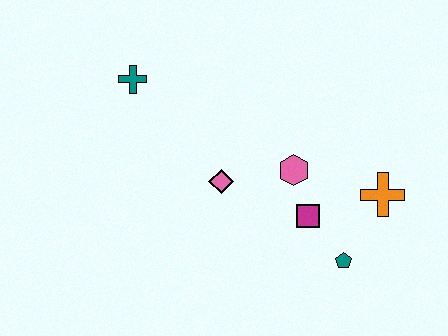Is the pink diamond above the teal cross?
No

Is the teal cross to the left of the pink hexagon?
Yes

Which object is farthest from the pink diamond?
The orange cross is farthest from the pink diamond.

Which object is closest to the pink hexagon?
The magenta square is closest to the pink hexagon.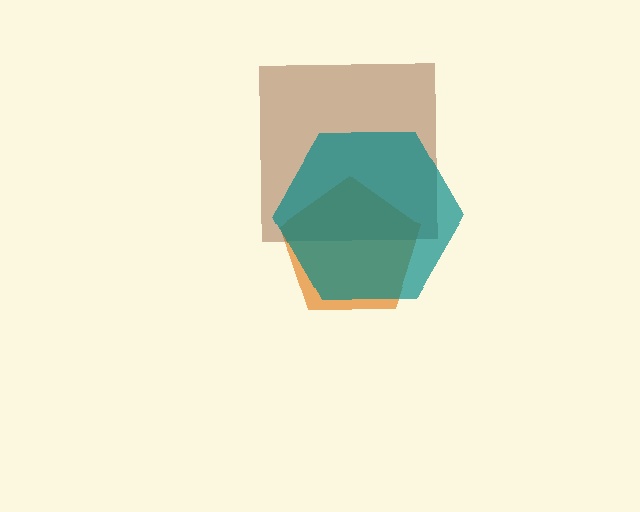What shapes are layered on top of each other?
The layered shapes are: an orange pentagon, a brown square, a teal hexagon.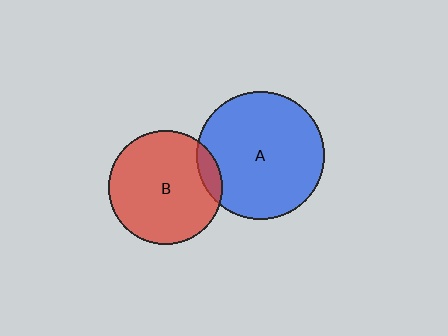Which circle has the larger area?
Circle A (blue).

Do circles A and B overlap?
Yes.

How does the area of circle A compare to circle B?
Approximately 1.3 times.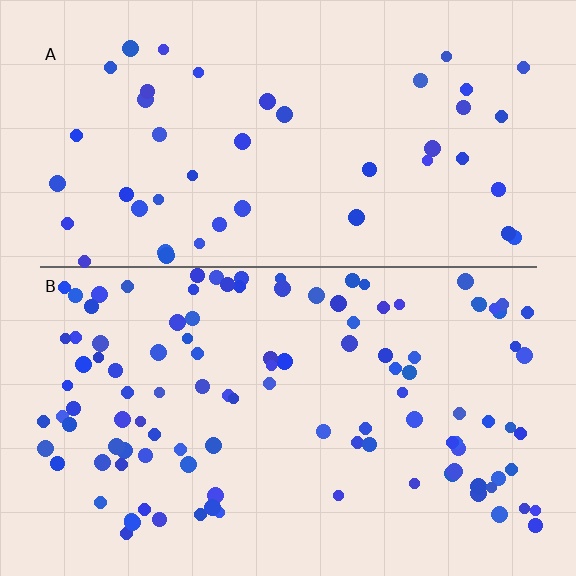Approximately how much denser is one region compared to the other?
Approximately 2.5× — region B over region A.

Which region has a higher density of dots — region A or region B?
B (the bottom).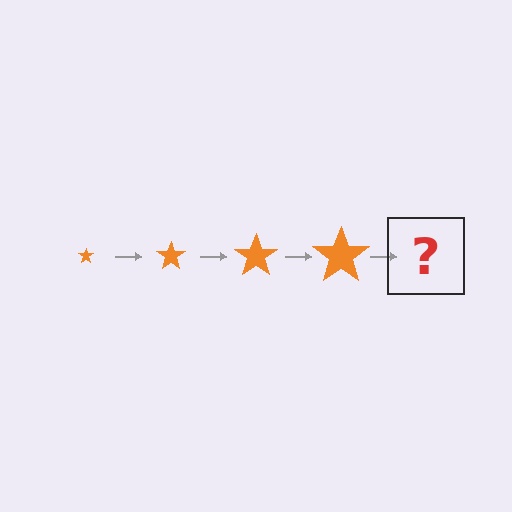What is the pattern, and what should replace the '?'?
The pattern is that the star gets progressively larger each step. The '?' should be an orange star, larger than the previous one.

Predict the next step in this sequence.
The next step is an orange star, larger than the previous one.